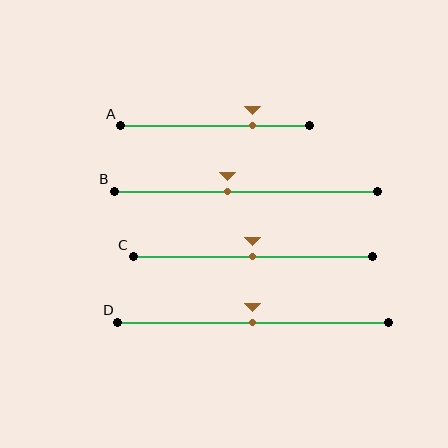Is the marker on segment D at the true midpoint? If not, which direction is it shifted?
Yes, the marker on segment D is at the true midpoint.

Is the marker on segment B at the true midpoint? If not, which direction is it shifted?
No, the marker on segment B is shifted to the left by about 7% of the segment length.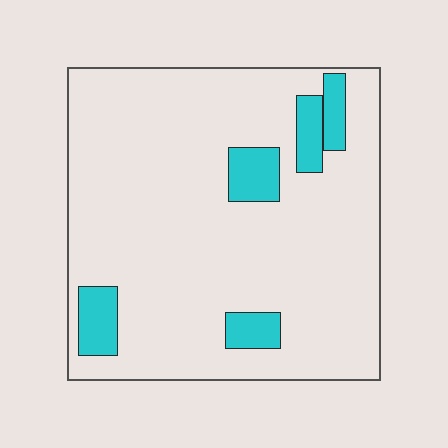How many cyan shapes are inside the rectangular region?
5.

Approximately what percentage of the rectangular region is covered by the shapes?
Approximately 10%.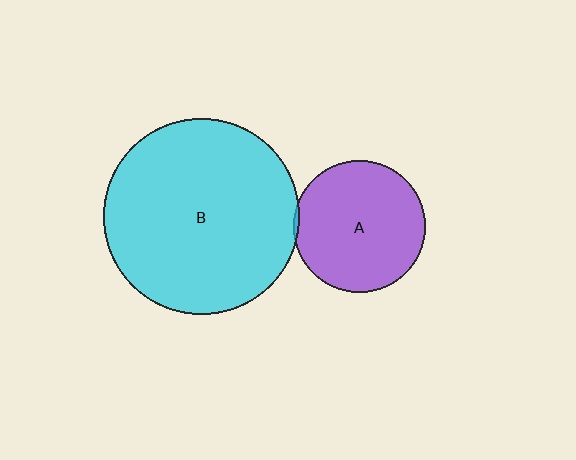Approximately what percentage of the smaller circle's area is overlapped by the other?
Approximately 5%.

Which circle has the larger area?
Circle B (cyan).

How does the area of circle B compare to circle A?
Approximately 2.2 times.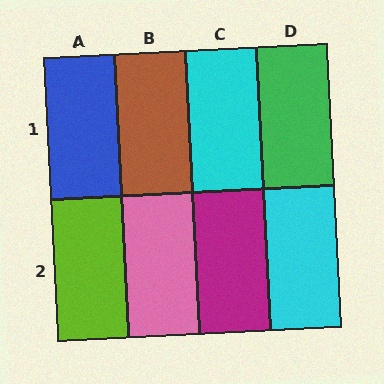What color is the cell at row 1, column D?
Green.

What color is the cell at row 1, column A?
Blue.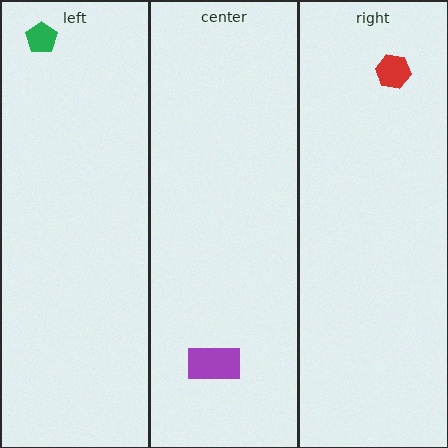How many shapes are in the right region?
1.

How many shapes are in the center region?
1.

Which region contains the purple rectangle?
The center region.